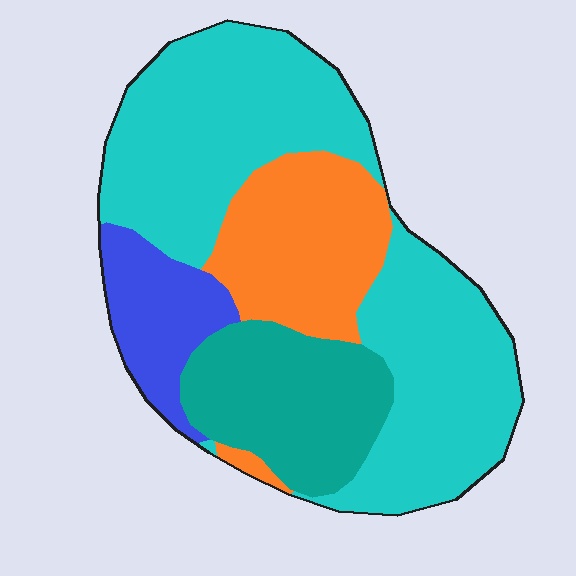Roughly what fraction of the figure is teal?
Teal covers around 20% of the figure.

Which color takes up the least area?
Blue, at roughly 10%.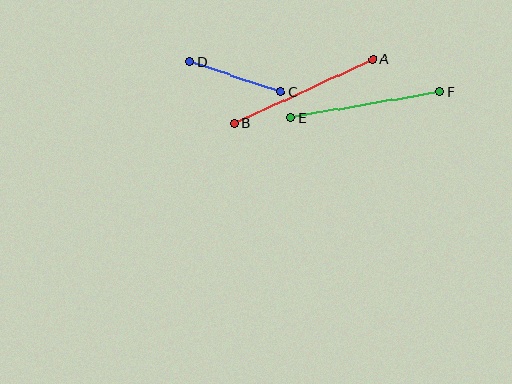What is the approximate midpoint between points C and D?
The midpoint is at approximately (235, 77) pixels.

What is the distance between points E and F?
The distance is approximately 151 pixels.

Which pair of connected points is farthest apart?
Points A and B are farthest apart.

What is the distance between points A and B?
The distance is approximately 152 pixels.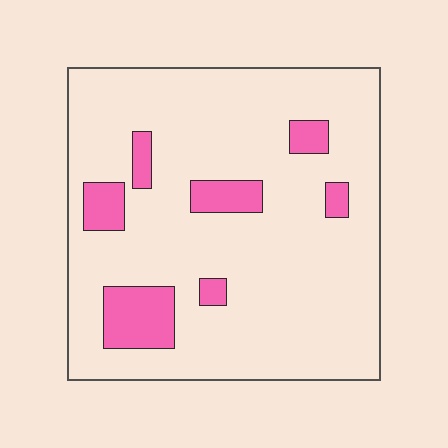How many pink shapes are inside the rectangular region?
7.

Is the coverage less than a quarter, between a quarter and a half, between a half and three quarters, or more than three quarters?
Less than a quarter.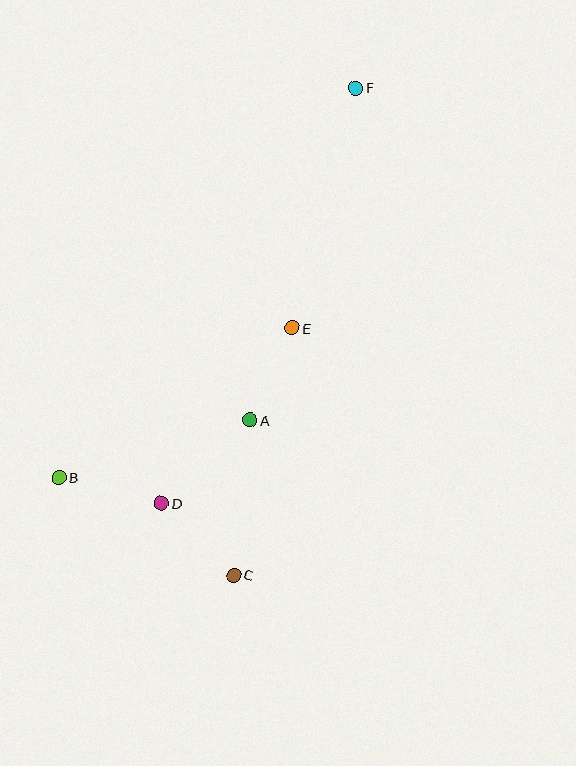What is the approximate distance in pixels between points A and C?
The distance between A and C is approximately 156 pixels.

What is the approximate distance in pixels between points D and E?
The distance between D and E is approximately 219 pixels.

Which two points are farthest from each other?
Points C and F are farthest from each other.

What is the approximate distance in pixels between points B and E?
The distance between B and E is approximately 277 pixels.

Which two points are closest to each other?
Points A and E are closest to each other.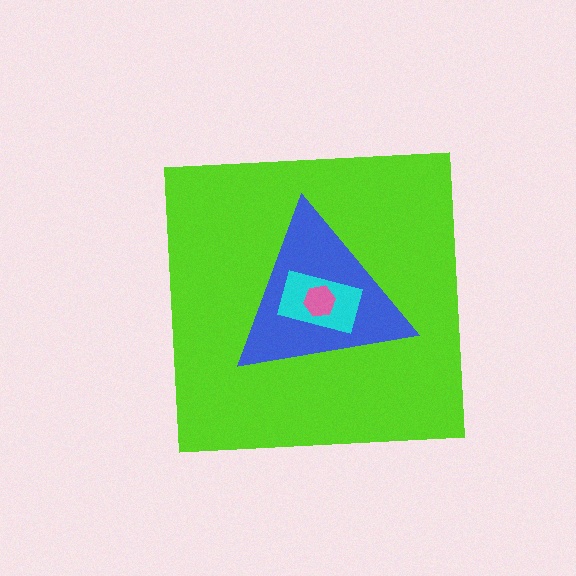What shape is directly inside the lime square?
The blue triangle.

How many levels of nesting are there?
4.